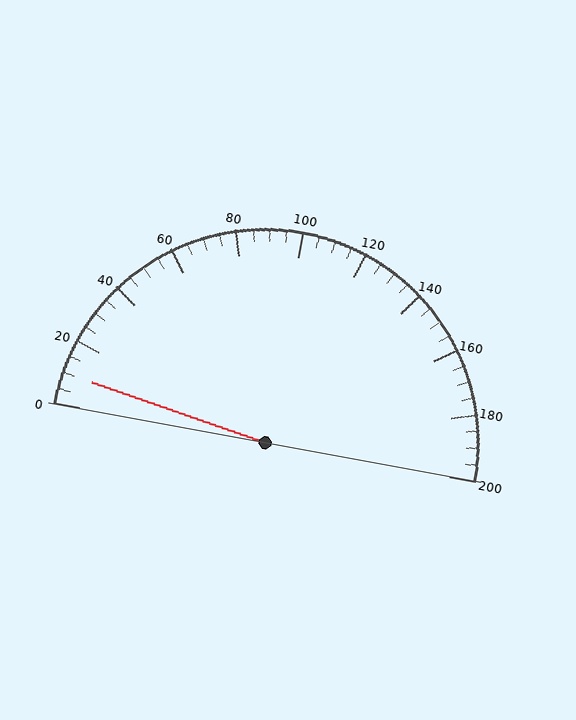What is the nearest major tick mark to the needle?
The nearest major tick mark is 0.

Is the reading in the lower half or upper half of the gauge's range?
The reading is in the lower half of the range (0 to 200).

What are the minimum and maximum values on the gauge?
The gauge ranges from 0 to 200.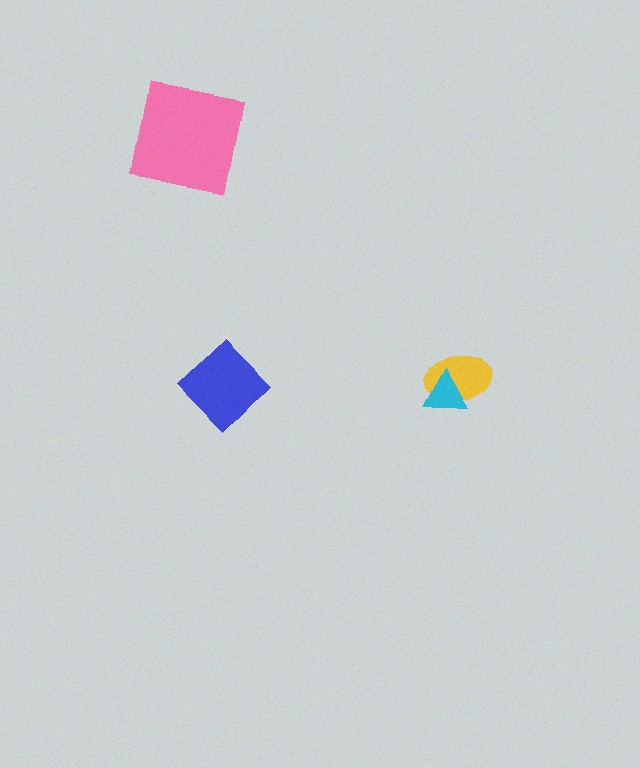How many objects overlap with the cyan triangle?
1 object overlaps with the cyan triangle.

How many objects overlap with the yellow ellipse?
1 object overlaps with the yellow ellipse.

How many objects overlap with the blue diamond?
0 objects overlap with the blue diamond.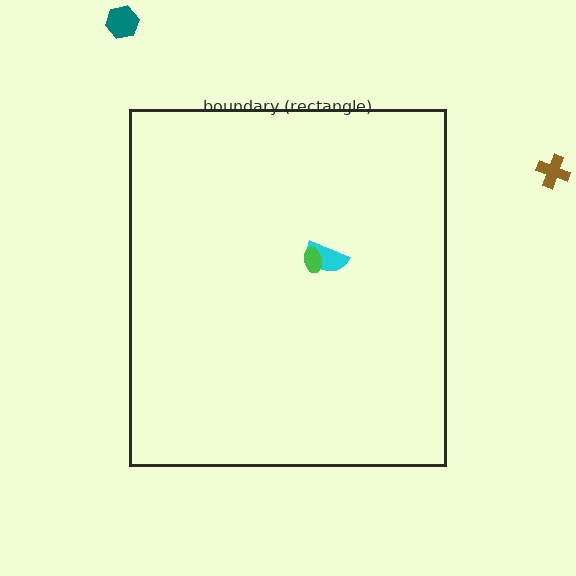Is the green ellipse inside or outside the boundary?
Inside.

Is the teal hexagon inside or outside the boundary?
Outside.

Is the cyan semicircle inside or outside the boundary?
Inside.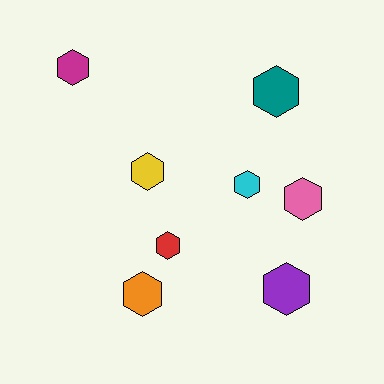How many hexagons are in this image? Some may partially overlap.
There are 8 hexagons.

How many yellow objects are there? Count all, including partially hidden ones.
There is 1 yellow object.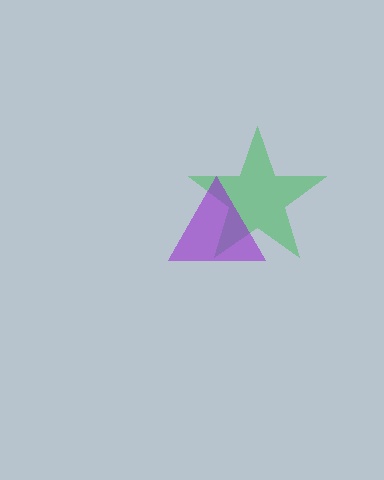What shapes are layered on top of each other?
The layered shapes are: a green star, a purple triangle.